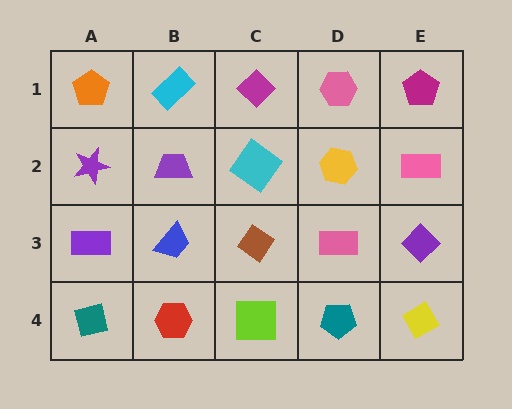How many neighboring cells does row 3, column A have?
3.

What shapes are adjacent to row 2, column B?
A cyan rectangle (row 1, column B), a blue trapezoid (row 3, column B), a purple star (row 2, column A), a cyan diamond (row 2, column C).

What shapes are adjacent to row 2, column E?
A magenta pentagon (row 1, column E), a purple diamond (row 3, column E), a yellow hexagon (row 2, column D).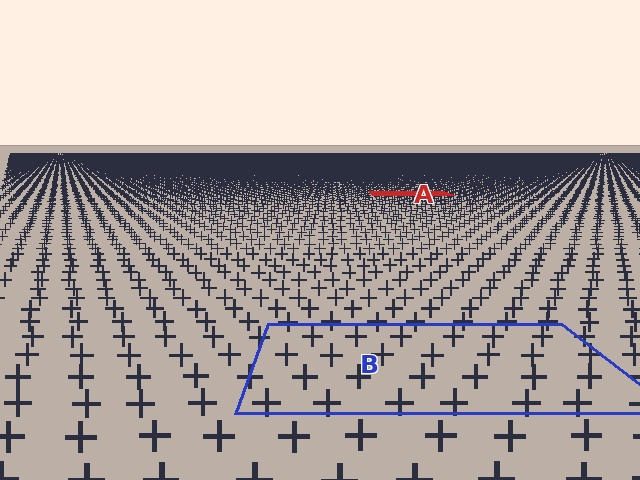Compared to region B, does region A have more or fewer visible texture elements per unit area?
Region A has more texture elements per unit area — they are packed more densely because it is farther away.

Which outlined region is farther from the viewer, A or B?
Region A is farther from the viewer — the texture elements inside it appear smaller and more densely packed.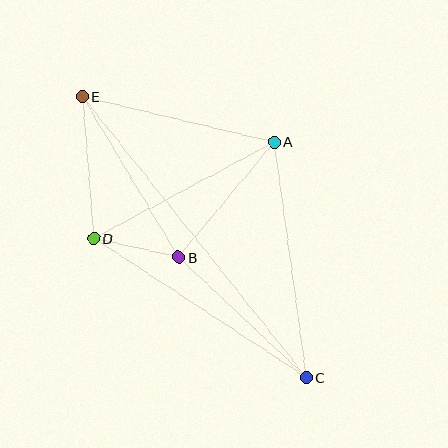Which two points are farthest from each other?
Points C and E are farthest from each other.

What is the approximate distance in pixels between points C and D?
The distance between C and D is approximately 254 pixels.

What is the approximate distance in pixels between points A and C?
The distance between A and C is approximately 238 pixels.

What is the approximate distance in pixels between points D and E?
The distance between D and E is approximately 142 pixels.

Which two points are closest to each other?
Points B and D are closest to each other.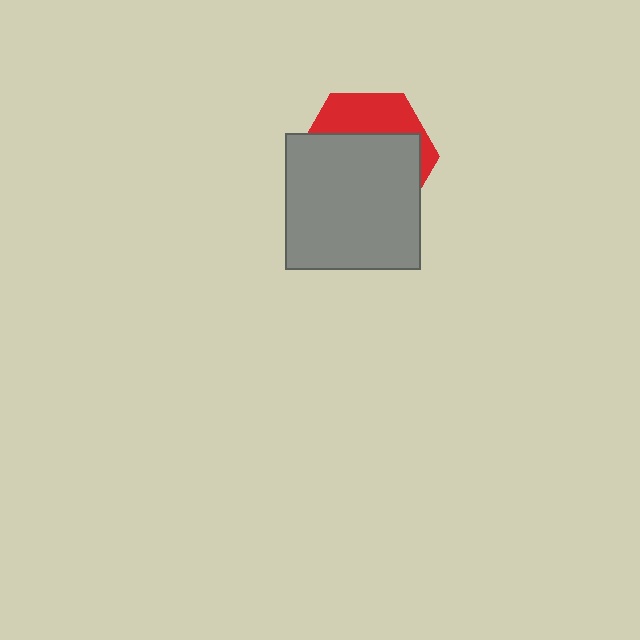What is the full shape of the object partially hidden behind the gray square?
The partially hidden object is a red hexagon.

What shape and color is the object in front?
The object in front is a gray square.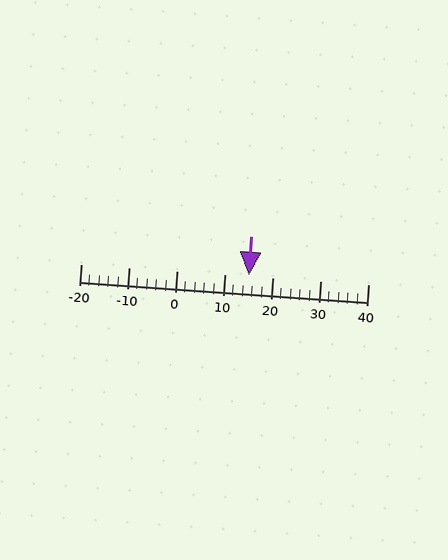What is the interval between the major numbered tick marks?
The major tick marks are spaced 10 units apart.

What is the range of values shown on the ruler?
The ruler shows values from -20 to 40.